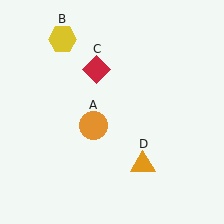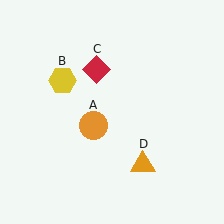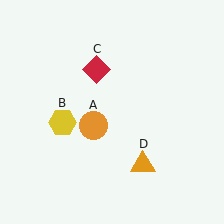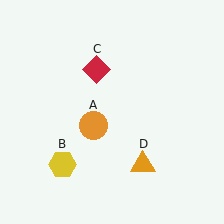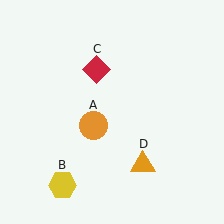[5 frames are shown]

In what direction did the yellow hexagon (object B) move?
The yellow hexagon (object B) moved down.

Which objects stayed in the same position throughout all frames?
Orange circle (object A) and red diamond (object C) and orange triangle (object D) remained stationary.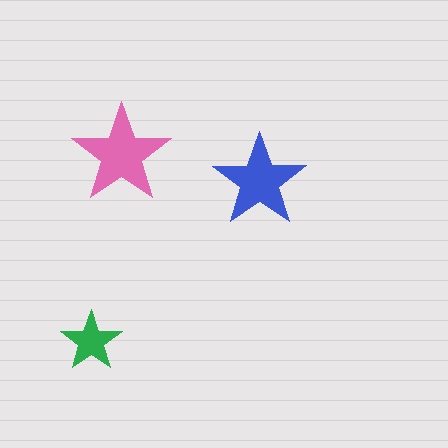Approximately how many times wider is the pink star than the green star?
About 1.5 times wider.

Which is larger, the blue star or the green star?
The blue one.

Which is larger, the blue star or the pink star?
The pink one.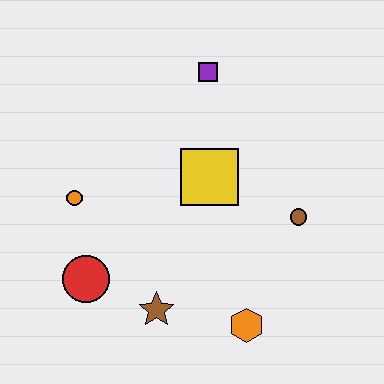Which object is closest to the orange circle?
The red circle is closest to the orange circle.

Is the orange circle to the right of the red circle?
No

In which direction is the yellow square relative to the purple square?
The yellow square is below the purple square.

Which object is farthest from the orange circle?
The brown circle is farthest from the orange circle.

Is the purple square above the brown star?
Yes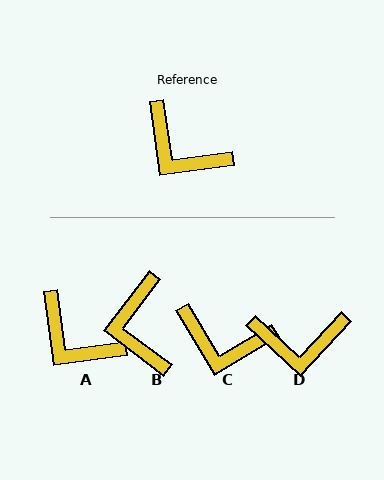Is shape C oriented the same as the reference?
No, it is off by about 23 degrees.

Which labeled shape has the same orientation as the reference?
A.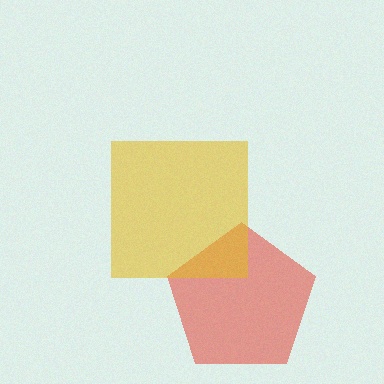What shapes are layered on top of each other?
The layered shapes are: a red pentagon, a yellow square.